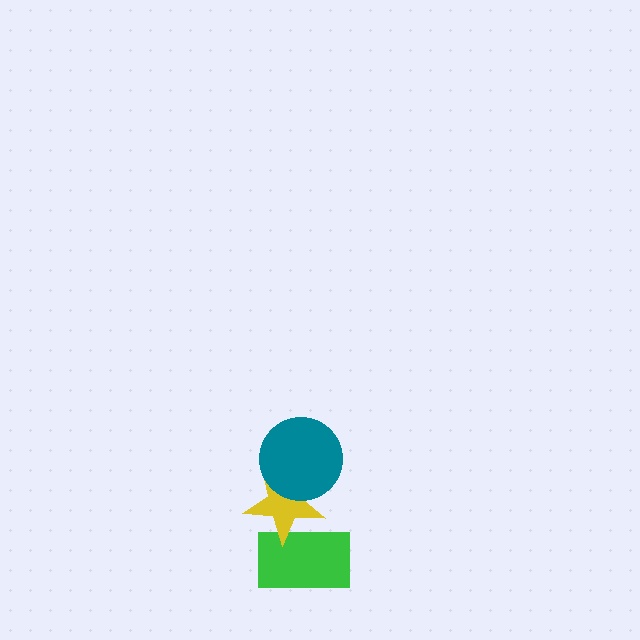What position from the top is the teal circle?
The teal circle is 1st from the top.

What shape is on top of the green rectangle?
The yellow star is on top of the green rectangle.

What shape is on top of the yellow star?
The teal circle is on top of the yellow star.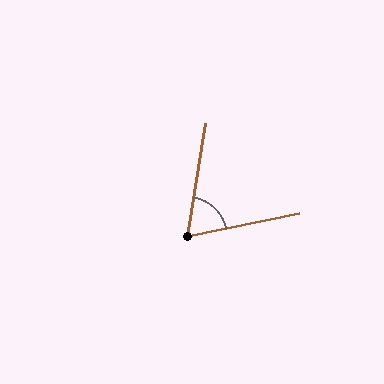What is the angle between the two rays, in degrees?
Approximately 69 degrees.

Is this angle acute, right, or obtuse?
It is acute.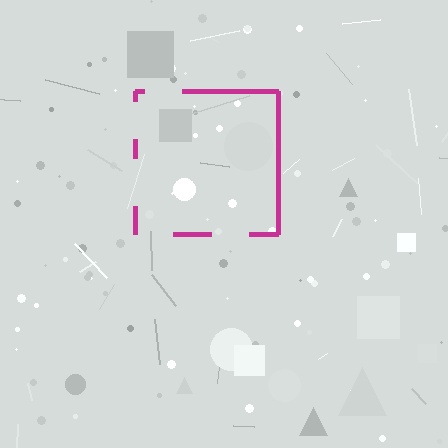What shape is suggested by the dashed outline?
The dashed outline suggests a square.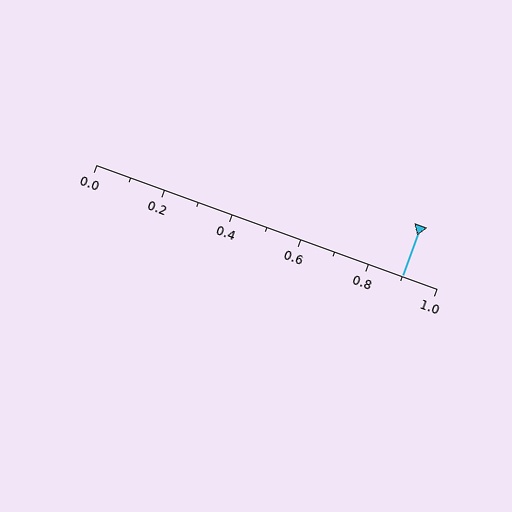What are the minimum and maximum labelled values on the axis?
The axis runs from 0.0 to 1.0.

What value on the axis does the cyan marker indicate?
The marker indicates approximately 0.9.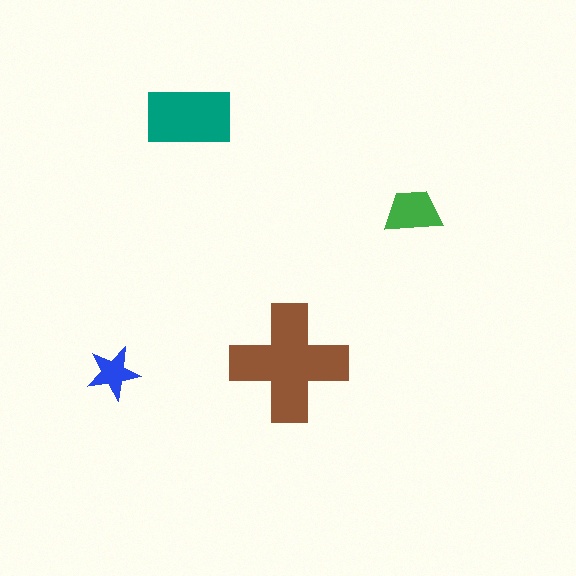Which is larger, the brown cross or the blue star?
The brown cross.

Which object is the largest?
The brown cross.